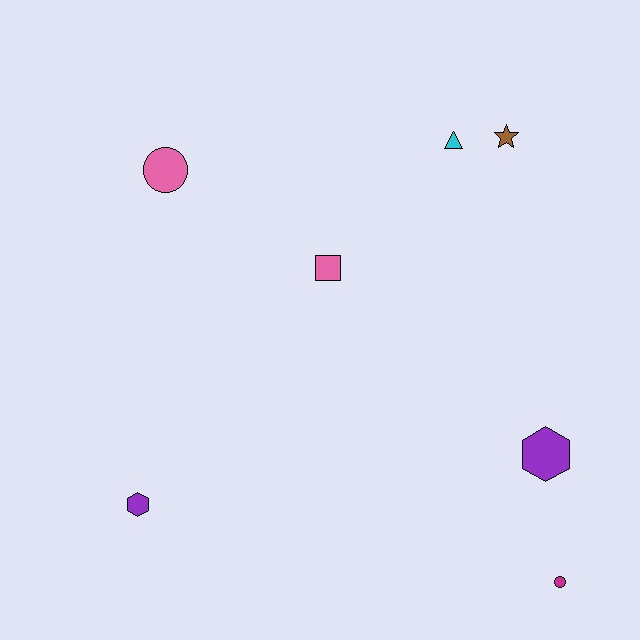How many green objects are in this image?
There are no green objects.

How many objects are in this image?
There are 7 objects.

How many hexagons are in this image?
There are 2 hexagons.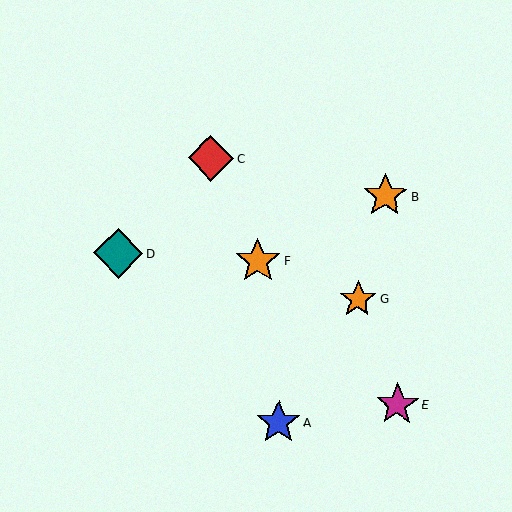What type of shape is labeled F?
Shape F is an orange star.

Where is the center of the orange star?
The center of the orange star is at (258, 261).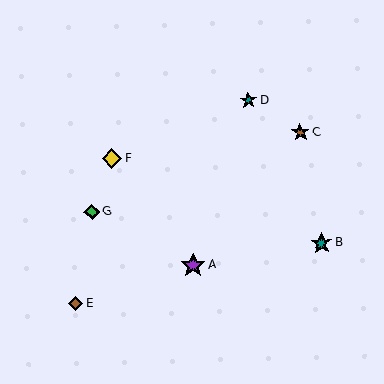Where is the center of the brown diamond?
The center of the brown diamond is at (75, 304).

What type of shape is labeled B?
Shape B is a teal star.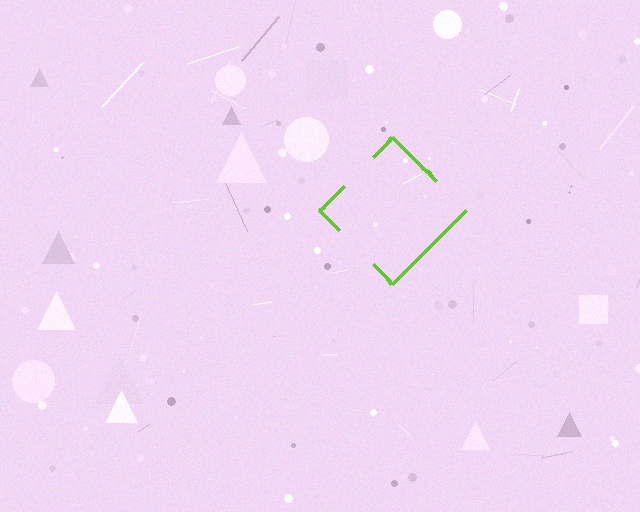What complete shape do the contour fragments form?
The contour fragments form a diamond.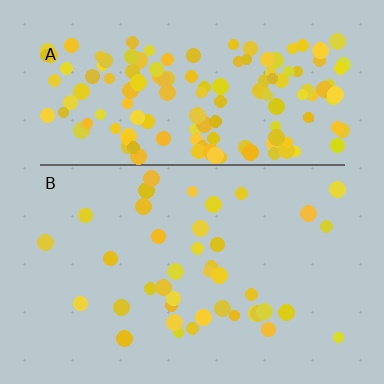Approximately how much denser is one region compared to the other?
Approximately 3.7× — region A over region B.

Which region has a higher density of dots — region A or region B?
A (the top).